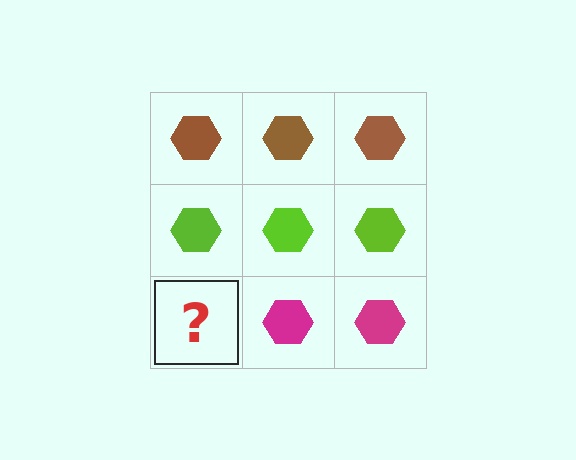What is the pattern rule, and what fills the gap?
The rule is that each row has a consistent color. The gap should be filled with a magenta hexagon.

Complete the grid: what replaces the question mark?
The question mark should be replaced with a magenta hexagon.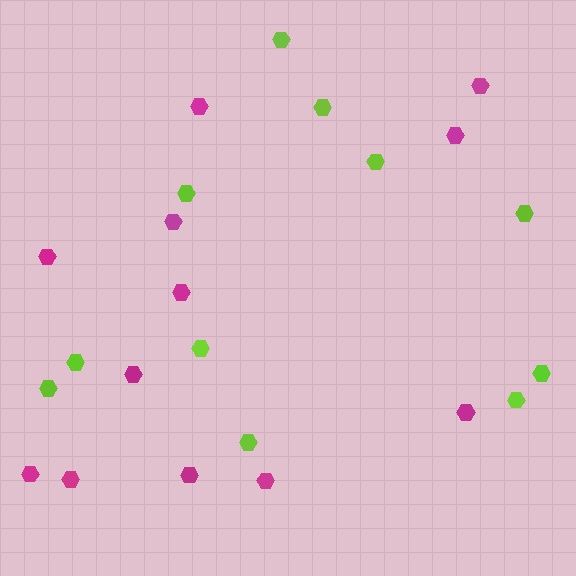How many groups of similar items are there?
There are 2 groups: one group of lime hexagons (11) and one group of magenta hexagons (12).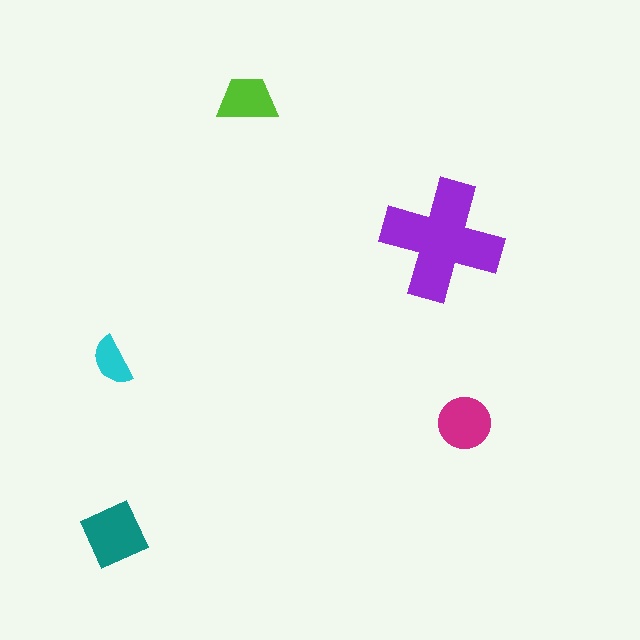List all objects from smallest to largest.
The cyan semicircle, the lime trapezoid, the magenta circle, the teal diamond, the purple cross.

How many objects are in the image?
There are 5 objects in the image.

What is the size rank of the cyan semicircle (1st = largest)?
5th.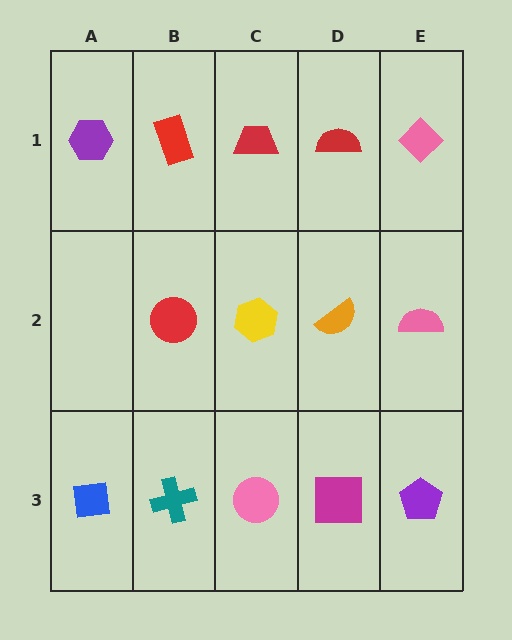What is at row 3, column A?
A blue square.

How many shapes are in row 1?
5 shapes.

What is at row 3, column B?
A teal cross.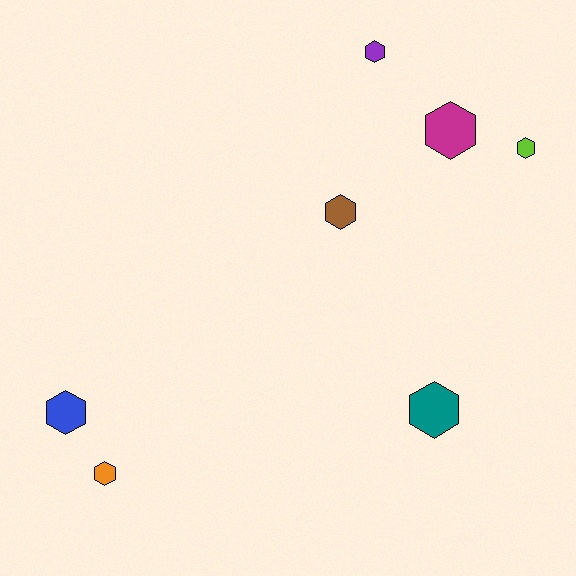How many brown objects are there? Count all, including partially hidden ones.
There is 1 brown object.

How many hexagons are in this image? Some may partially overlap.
There are 7 hexagons.